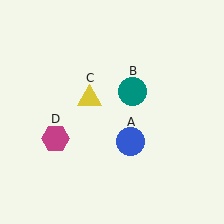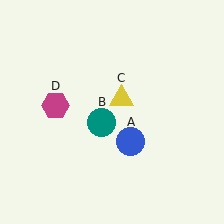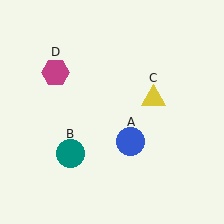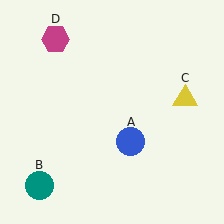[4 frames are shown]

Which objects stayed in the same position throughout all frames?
Blue circle (object A) remained stationary.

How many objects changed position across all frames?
3 objects changed position: teal circle (object B), yellow triangle (object C), magenta hexagon (object D).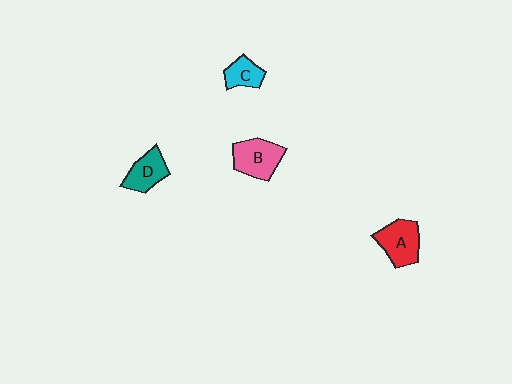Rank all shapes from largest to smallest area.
From largest to smallest: B (pink), A (red), D (teal), C (cyan).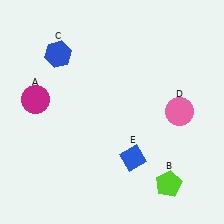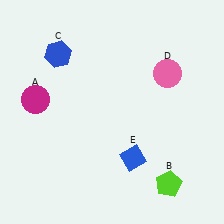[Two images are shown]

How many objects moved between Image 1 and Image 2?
1 object moved between the two images.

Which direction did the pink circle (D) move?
The pink circle (D) moved up.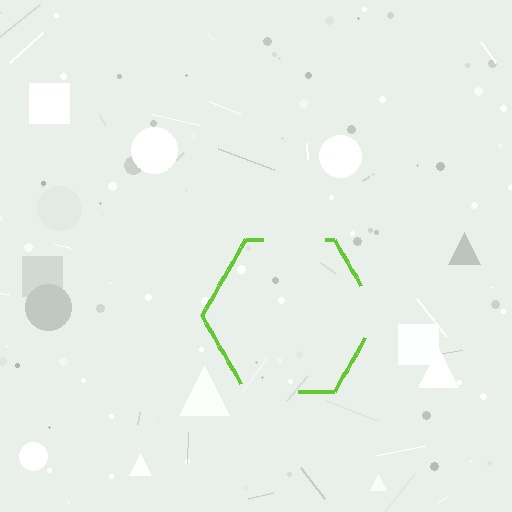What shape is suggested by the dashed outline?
The dashed outline suggests a hexagon.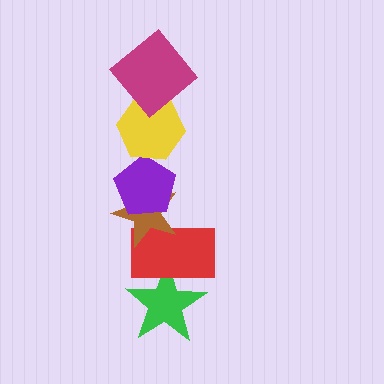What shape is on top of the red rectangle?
The brown star is on top of the red rectangle.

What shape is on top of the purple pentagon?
The yellow hexagon is on top of the purple pentagon.